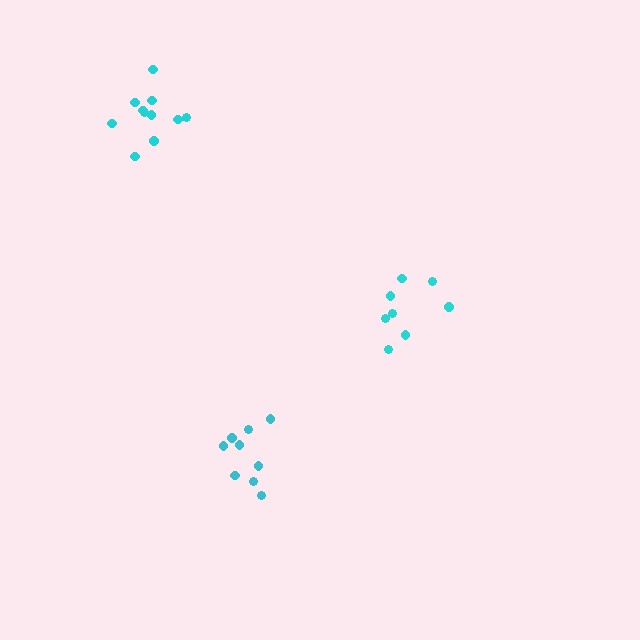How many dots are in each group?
Group 1: 9 dots, Group 2: 8 dots, Group 3: 11 dots (28 total).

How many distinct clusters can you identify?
There are 3 distinct clusters.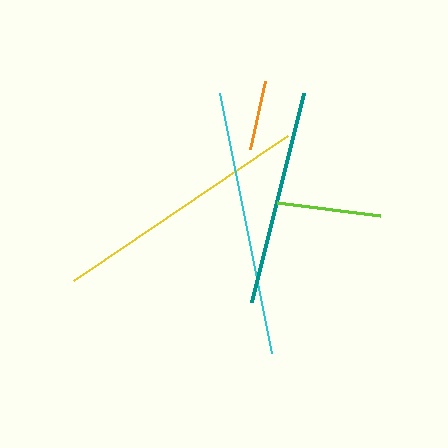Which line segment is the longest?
The cyan line is the longest at approximately 266 pixels.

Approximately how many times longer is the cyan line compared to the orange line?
The cyan line is approximately 3.8 times the length of the orange line.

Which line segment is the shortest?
The orange line is the shortest at approximately 70 pixels.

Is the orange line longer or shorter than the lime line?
The lime line is longer than the orange line.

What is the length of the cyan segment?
The cyan segment is approximately 266 pixels long.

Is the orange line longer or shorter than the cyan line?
The cyan line is longer than the orange line.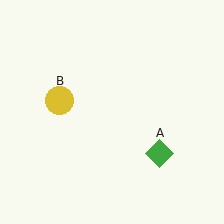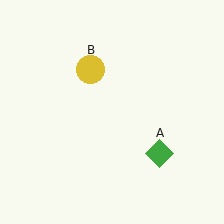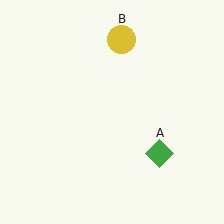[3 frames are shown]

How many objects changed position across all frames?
1 object changed position: yellow circle (object B).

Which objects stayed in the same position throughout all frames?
Green diamond (object A) remained stationary.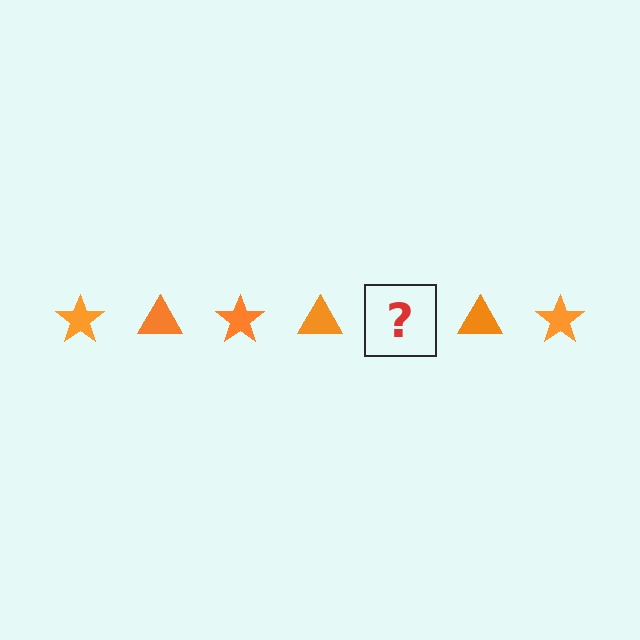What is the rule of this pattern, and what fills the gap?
The rule is that the pattern cycles through star, triangle shapes in orange. The gap should be filled with an orange star.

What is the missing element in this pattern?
The missing element is an orange star.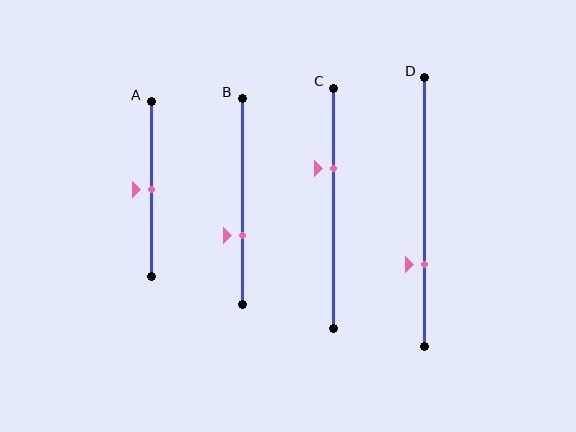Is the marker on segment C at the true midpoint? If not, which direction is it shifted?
No, the marker on segment C is shifted upward by about 16% of the segment length.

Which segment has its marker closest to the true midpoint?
Segment A has its marker closest to the true midpoint.